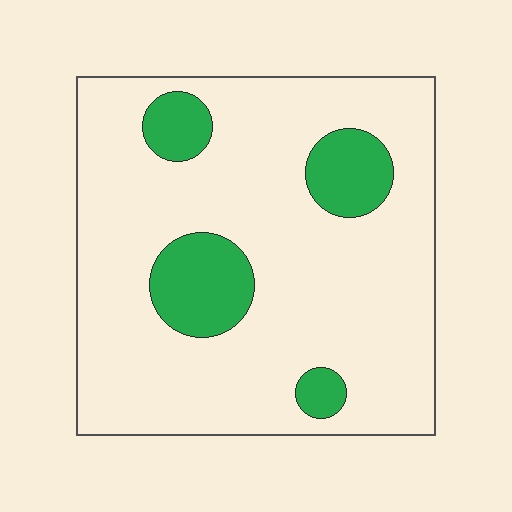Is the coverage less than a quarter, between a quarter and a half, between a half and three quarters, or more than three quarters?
Less than a quarter.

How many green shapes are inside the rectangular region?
4.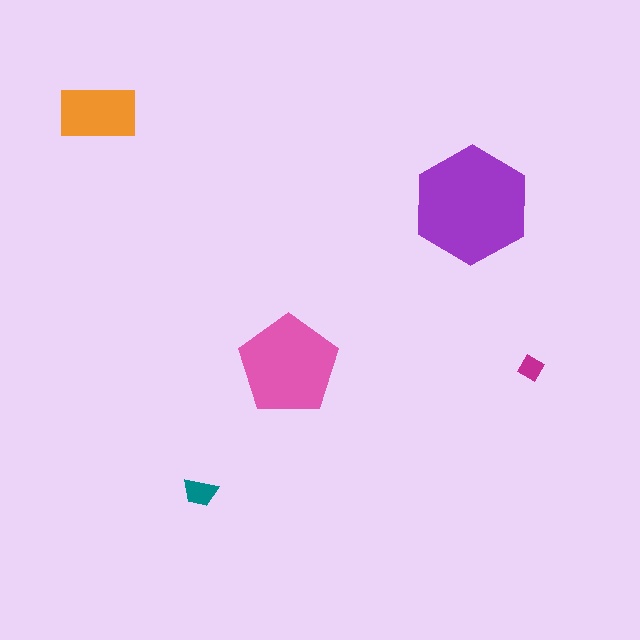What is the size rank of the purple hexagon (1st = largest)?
1st.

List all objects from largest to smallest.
The purple hexagon, the pink pentagon, the orange rectangle, the teal trapezoid, the magenta diamond.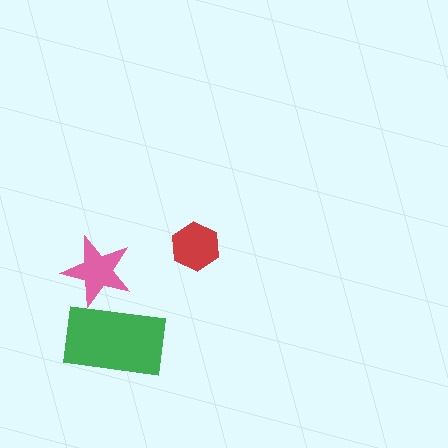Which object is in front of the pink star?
The green rectangle is in front of the pink star.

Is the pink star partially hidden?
Yes, it is partially covered by another shape.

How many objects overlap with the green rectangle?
1 object overlaps with the green rectangle.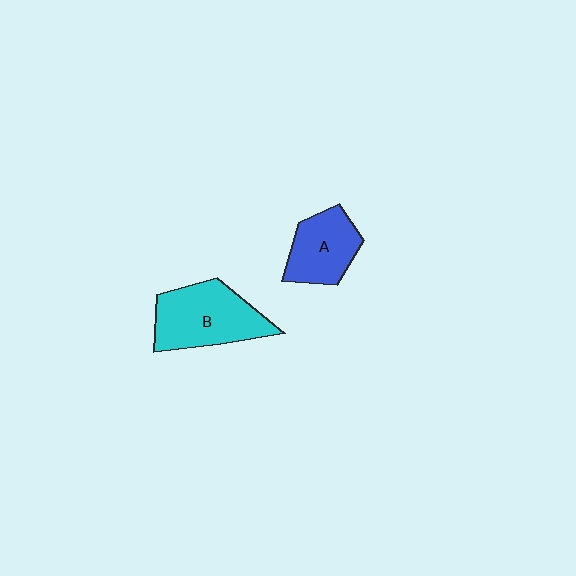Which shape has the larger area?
Shape B (cyan).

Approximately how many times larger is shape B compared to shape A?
Approximately 1.4 times.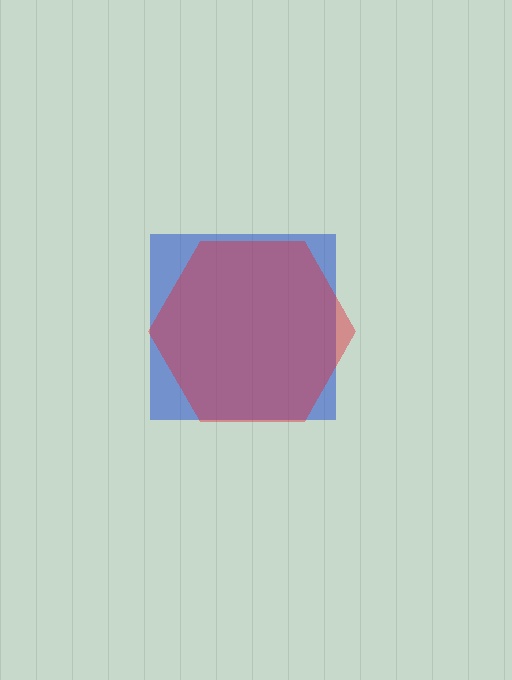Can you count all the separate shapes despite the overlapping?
Yes, there are 2 separate shapes.